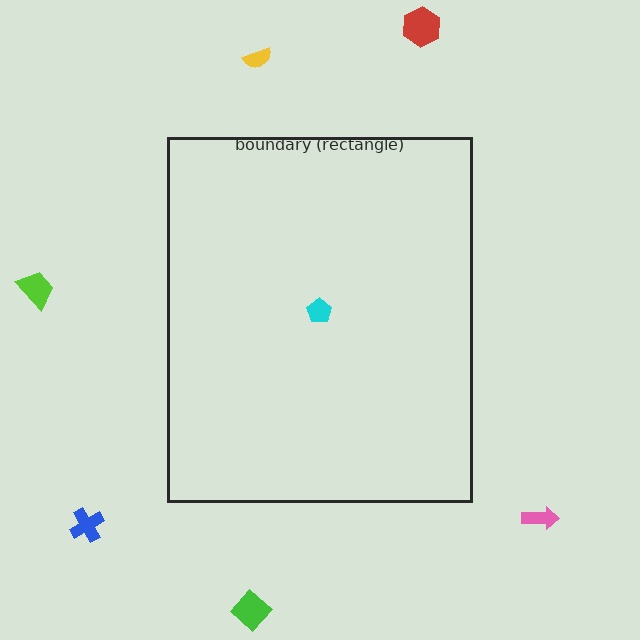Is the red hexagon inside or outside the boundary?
Outside.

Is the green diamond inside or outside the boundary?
Outside.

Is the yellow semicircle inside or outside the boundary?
Outside.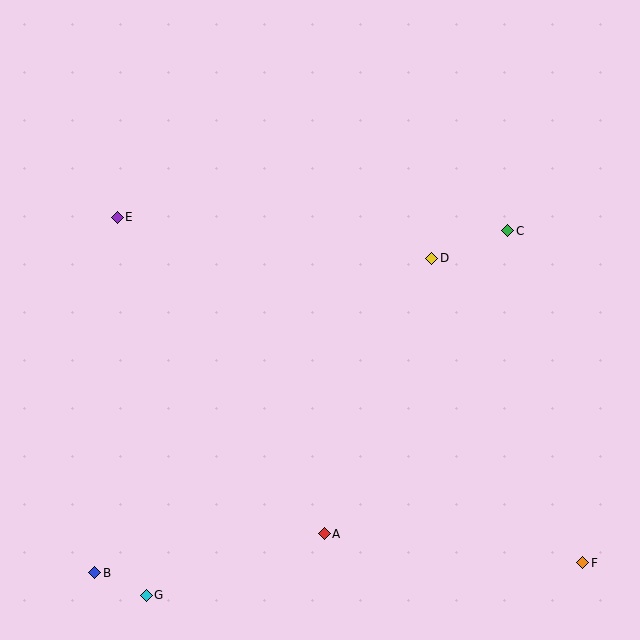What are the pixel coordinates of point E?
Point E is at (117, 217).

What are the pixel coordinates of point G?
Point G is at (146, 595).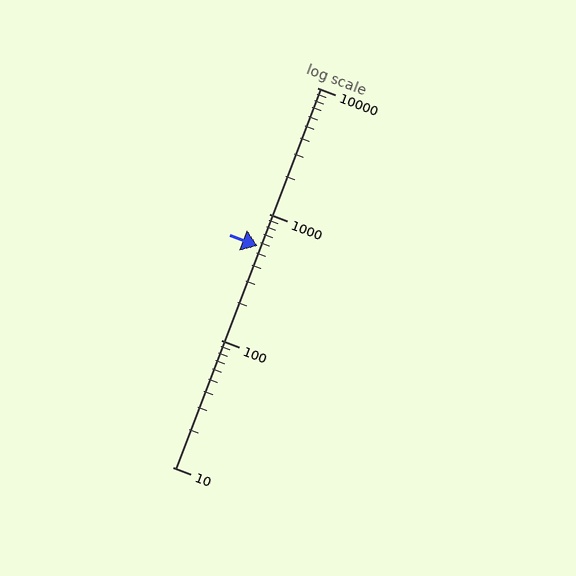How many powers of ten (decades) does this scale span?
The scale spans 3 decades, from 10 to 10000.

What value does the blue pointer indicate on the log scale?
The pointer indicates approximately 560.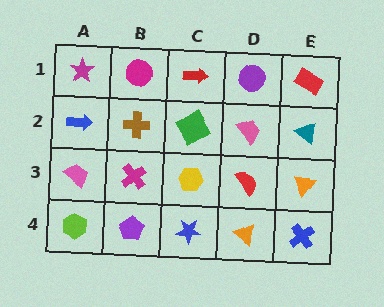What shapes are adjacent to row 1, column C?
A green diamond (row 2, column C), a magenta circle (row 1, column B), a purple circle (row 1, column D).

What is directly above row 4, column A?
A pink trapezoid.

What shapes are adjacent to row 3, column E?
A teal triangle (row 2, column E), a blue cross (row 4, column E), a red semicircle (row 3, column D).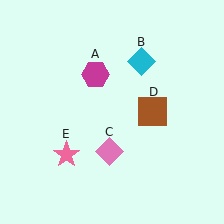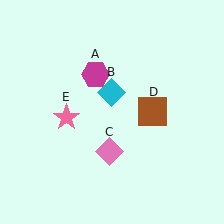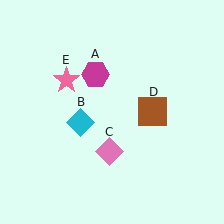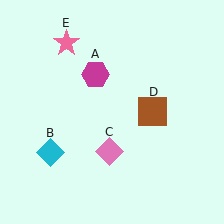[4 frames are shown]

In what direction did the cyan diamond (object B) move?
The cyan diamond (object B) moved down and to the left.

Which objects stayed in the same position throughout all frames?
Magenta hexagon (object A) and pink diamond (object C) and brown square (object D) remained stationary.